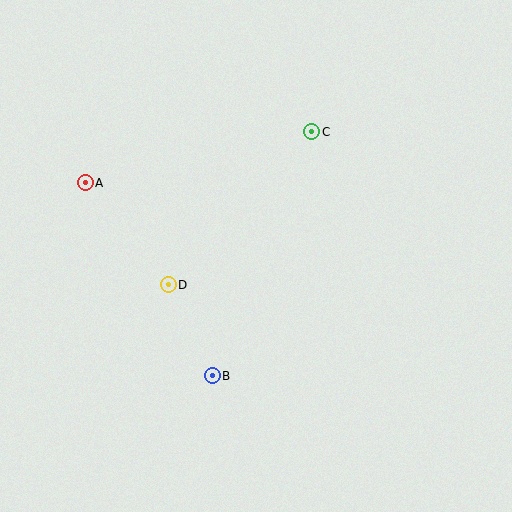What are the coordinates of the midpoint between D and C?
The midpoint between D and C is at (240, 208).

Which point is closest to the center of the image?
Point D at (168, 285) is closest to the center.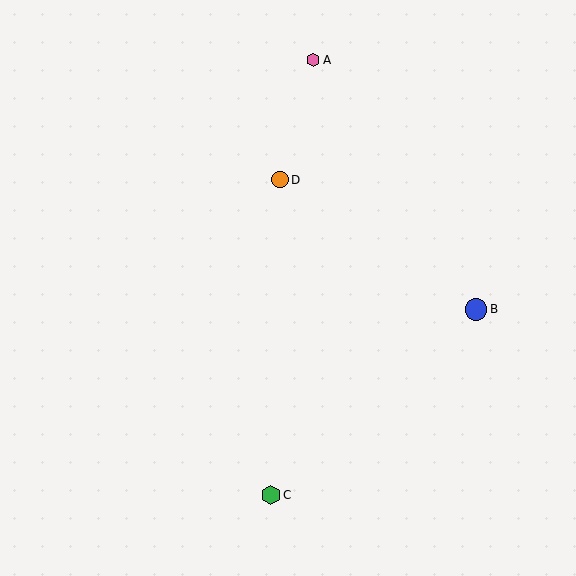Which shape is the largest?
The blue circle (labeled B) is the largest.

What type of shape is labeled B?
Shape B is a blue circle.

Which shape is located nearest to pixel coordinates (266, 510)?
The green hexagon (labeled C) at (271, 495) is nearest to that location.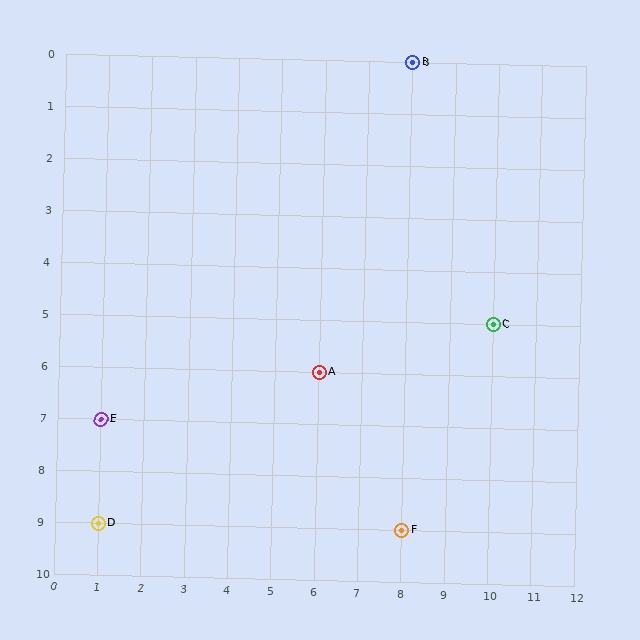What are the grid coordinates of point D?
Point D is at grid coordinates (1, 9).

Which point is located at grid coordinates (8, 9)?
Point F is at (8, 9).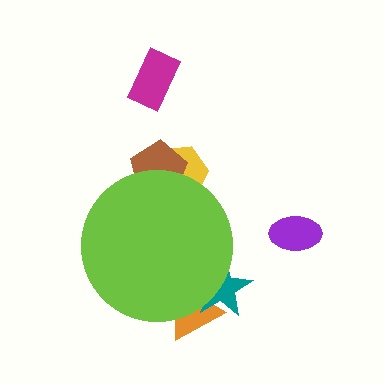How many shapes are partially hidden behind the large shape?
4 shapes are partially hidden.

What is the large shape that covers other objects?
A lime circle.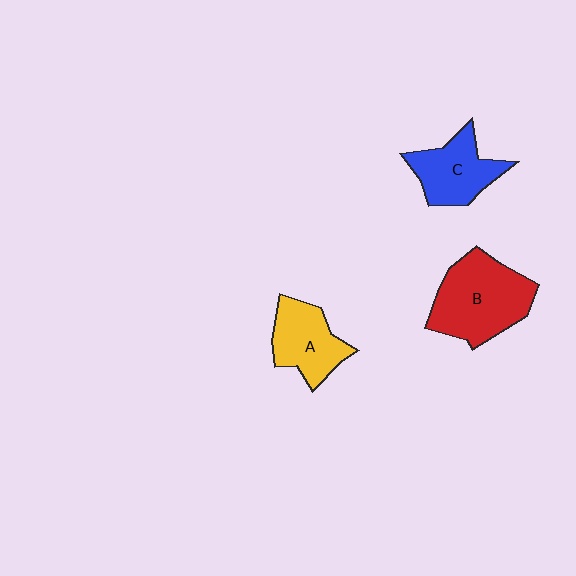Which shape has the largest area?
Shape B (red).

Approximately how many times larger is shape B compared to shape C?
Approximately 1.5 times.